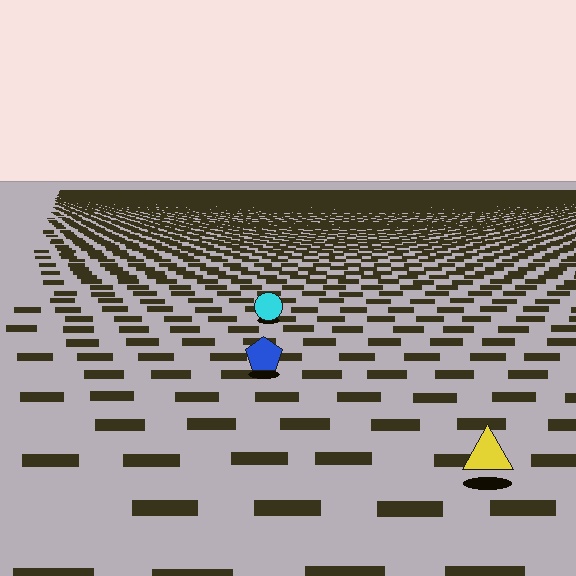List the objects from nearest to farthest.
From nearest to farthest: the yellow triangle, the blue pentagon, the cyan circle.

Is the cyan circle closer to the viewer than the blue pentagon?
No. The blue pentagon is closer — you can tell from the texture gradient: the ground texture is coarser near it.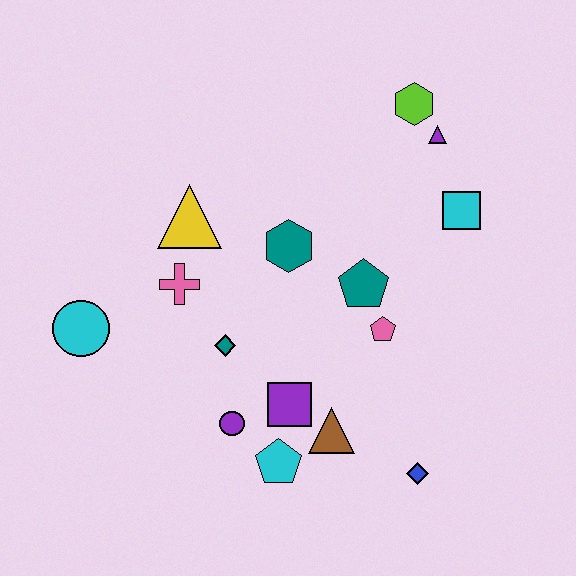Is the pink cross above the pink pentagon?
Yes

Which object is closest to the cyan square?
The purple triangle is closest to the cyan square.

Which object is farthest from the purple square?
The lime hexagon is farthest from the purple square.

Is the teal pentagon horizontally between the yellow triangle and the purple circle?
No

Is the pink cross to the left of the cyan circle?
No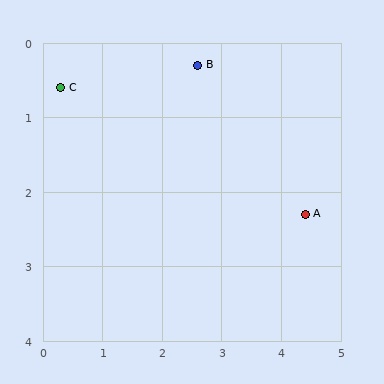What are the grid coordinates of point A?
Point A is at approximately (4.4, 2.3).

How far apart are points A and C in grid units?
Points A and C are about 4.4 grid units apart.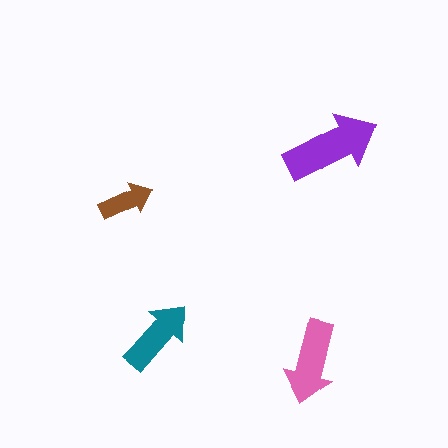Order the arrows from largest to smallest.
the purple one, the pink one, the teal one, the brown one.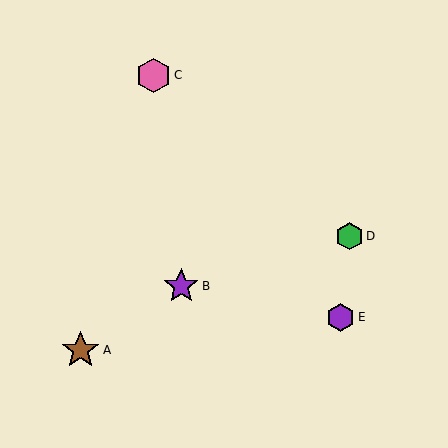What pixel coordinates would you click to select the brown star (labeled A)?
Click at (81, 350) to select the brown star A.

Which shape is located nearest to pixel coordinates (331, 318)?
The purple hexagon (labeled E) at (341, 317) is nearest to that location.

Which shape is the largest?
The brown star (labeled A) is the largest.